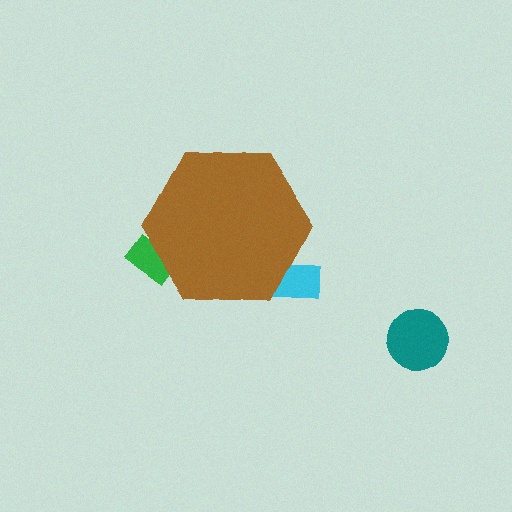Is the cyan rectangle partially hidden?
Yes, the cyan rectangle is partially hidden behind the brown hexagon.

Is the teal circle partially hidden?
No, the teal circle is fully visible.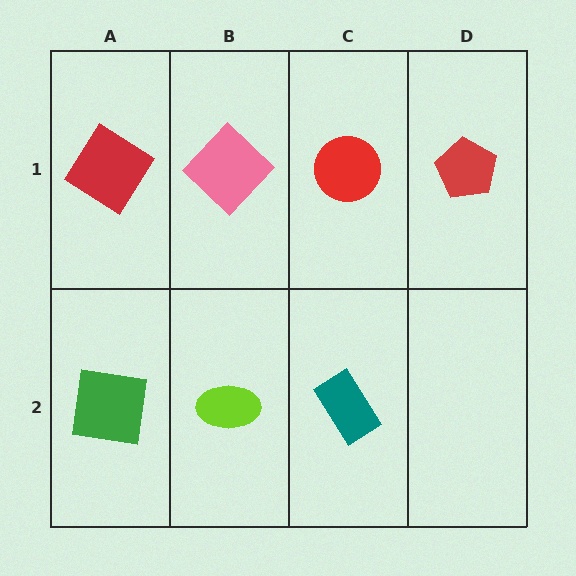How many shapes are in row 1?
4 shapes.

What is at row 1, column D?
A red pentagon.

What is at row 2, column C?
A teal rectangle.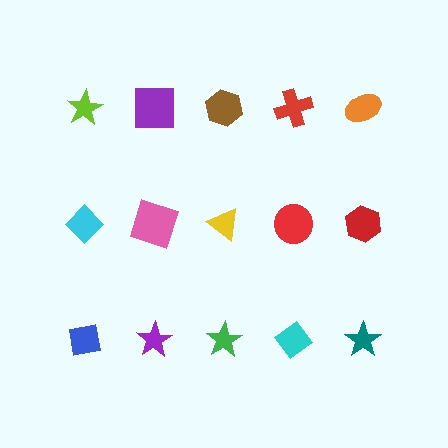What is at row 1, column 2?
A purple square.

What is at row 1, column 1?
A lime star.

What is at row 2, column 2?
A pink square.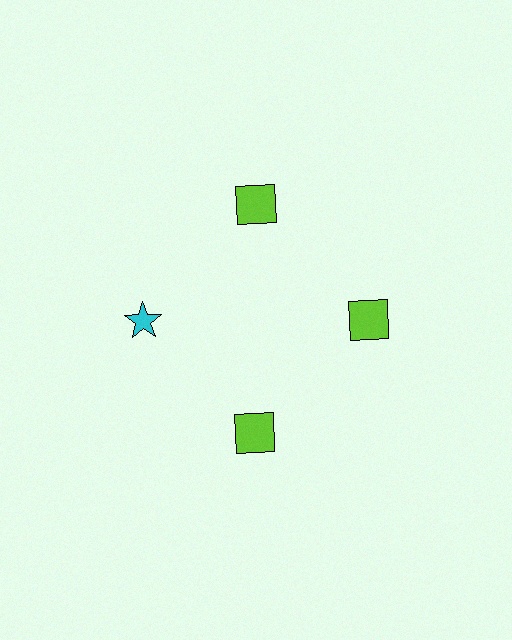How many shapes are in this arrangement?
There are 4 shapes arranged in a ring pattern.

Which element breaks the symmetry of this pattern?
The cyan star at roughly the 9 o'clock position breaks the symmetry. All other shapes are lime squares.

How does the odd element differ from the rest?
It differs in both color (cyan instead of lime) and shape (star instead of square).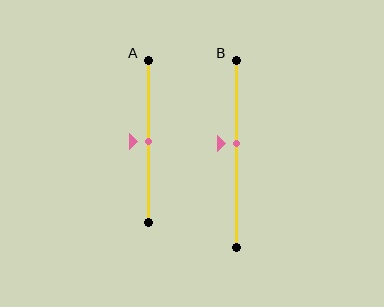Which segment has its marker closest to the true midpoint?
Segment A has its marker closest to the true midpoint.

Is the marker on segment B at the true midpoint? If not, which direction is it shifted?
No, the marker on segment B is shifted upward by about 5% of the segment length.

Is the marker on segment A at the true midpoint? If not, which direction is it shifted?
Yes, the marker on segment A is at the true midpoint.